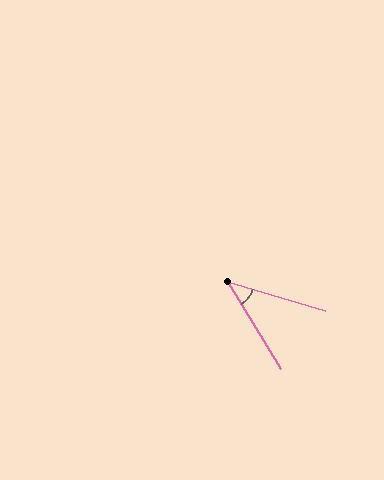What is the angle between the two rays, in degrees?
Approximately 42 degrees.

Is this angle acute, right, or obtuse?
It is acute.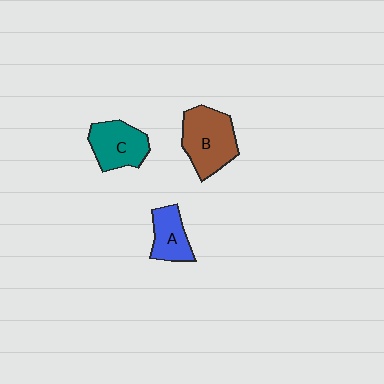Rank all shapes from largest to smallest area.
From largest to smallest: B (brown), C (teal), A (blue).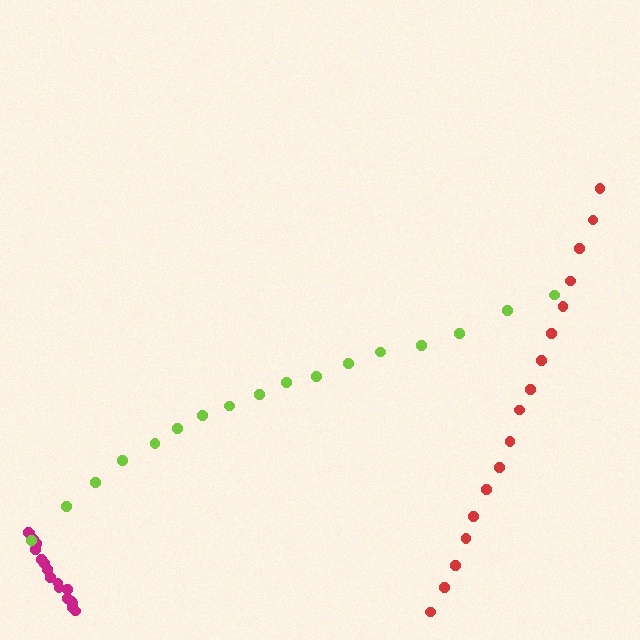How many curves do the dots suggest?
There are 3 distinct paths.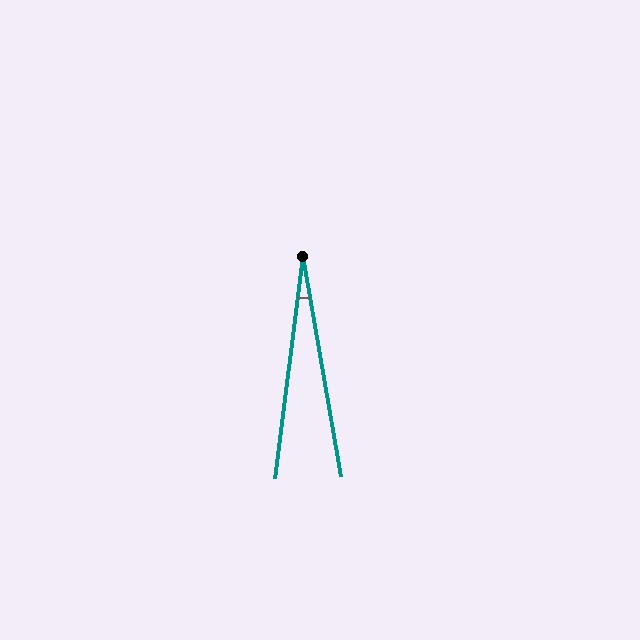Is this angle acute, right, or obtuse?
It is acute.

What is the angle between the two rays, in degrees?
Approximately 17 degrees.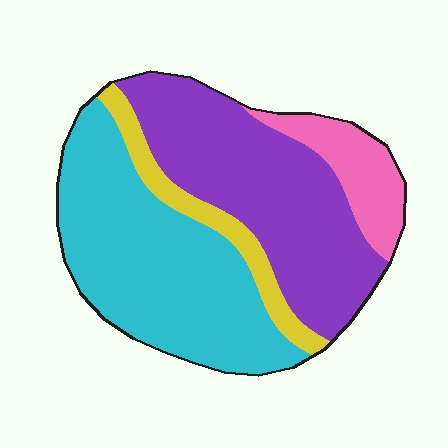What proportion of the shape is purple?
Purple takes up between a third and a half of the shape.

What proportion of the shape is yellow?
Yellow covers 10% of the shape.